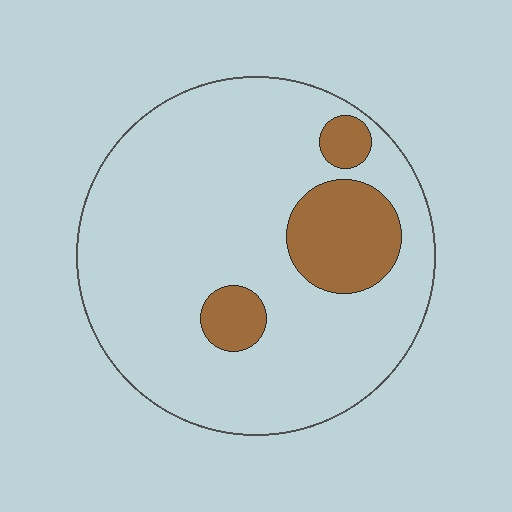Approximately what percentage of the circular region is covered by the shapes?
Approximately 15%.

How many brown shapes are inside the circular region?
3.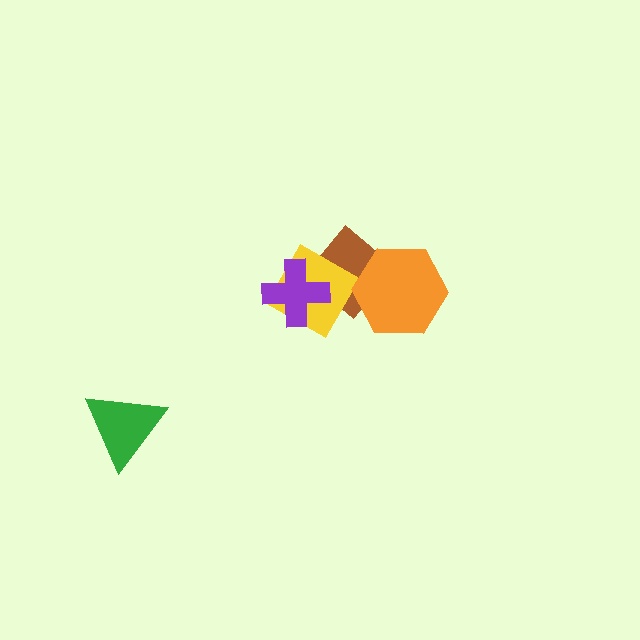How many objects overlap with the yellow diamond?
2 objects overlap with the yellow diamond.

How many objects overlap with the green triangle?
0 objects overlap with the green triangle.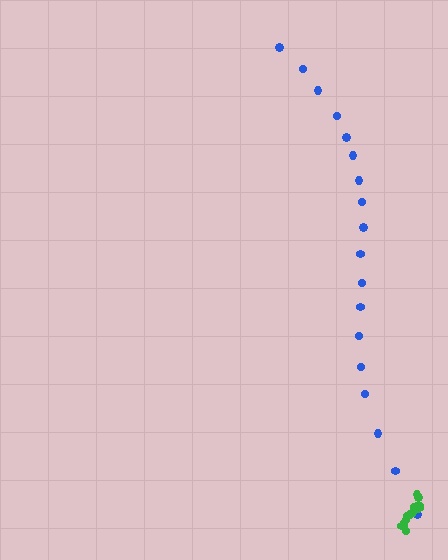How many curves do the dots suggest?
There are 2 distinct paths.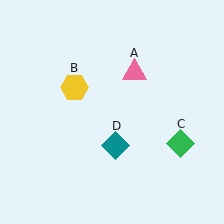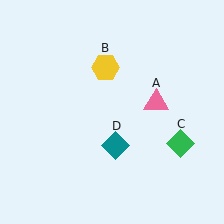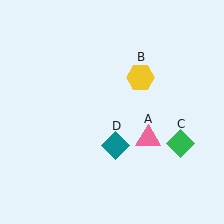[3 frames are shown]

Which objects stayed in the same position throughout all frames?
Green diamond (object C) and teal diamond (object D) remained stationary.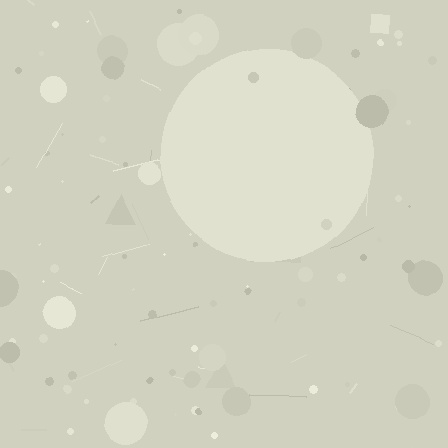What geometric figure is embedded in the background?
A circle is embedded in the background.